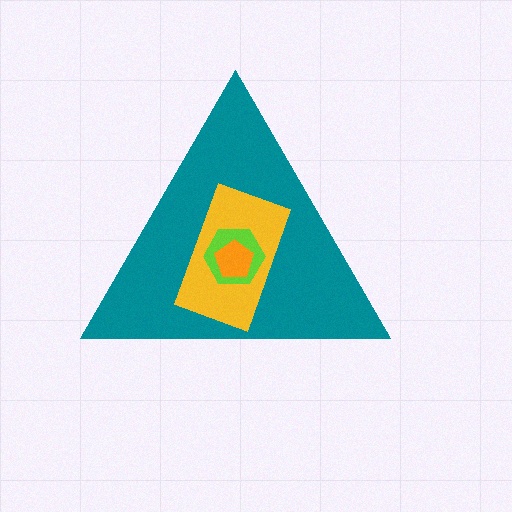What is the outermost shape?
The teal triangle.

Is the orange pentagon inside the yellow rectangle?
Yes.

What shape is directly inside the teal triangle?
The yellow rectangle.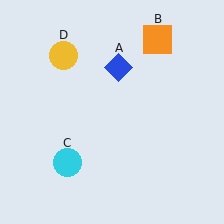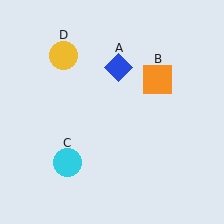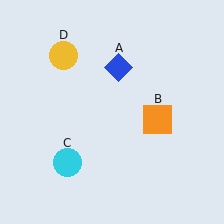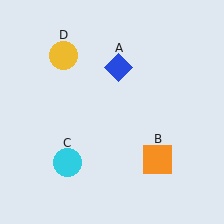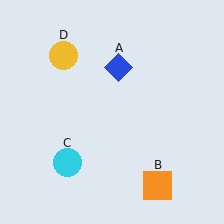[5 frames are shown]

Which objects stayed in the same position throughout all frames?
Blue diamond (object A) and cyan circle (object C) and yellow circle (object D) remained stationary.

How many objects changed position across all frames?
1 object changed position: orange square (object B).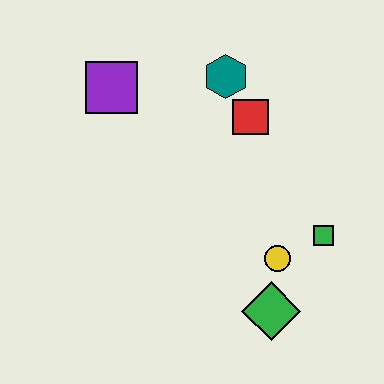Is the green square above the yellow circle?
Yes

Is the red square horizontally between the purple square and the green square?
Yes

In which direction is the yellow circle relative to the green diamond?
The yellow circle is above the green diamond.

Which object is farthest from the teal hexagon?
The green diamond is farthest from the teal hexagon.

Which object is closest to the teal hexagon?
The red square is closest to the teal hexagon.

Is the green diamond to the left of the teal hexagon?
No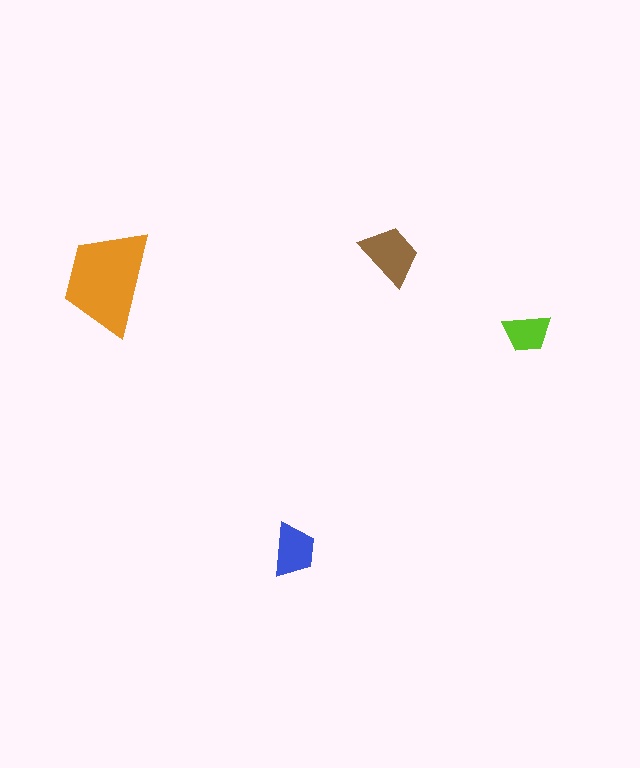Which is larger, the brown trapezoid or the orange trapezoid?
The orange one.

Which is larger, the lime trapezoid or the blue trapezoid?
The blue one.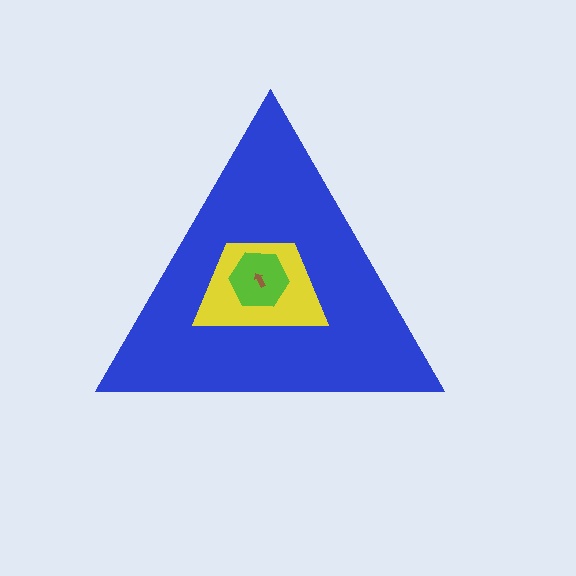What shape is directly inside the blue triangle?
The yellow trapezoid.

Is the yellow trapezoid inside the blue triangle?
Yes.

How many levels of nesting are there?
4.